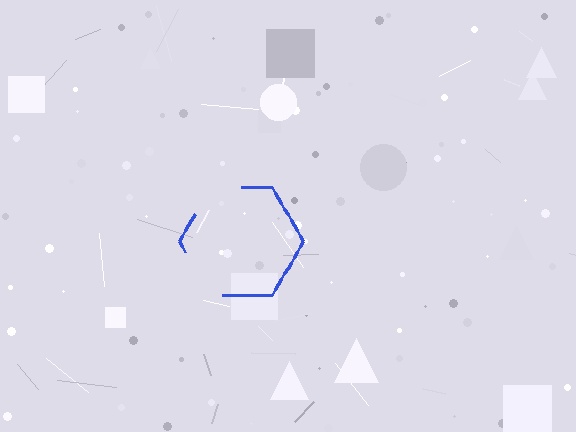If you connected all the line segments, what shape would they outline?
They would outline a hexagon.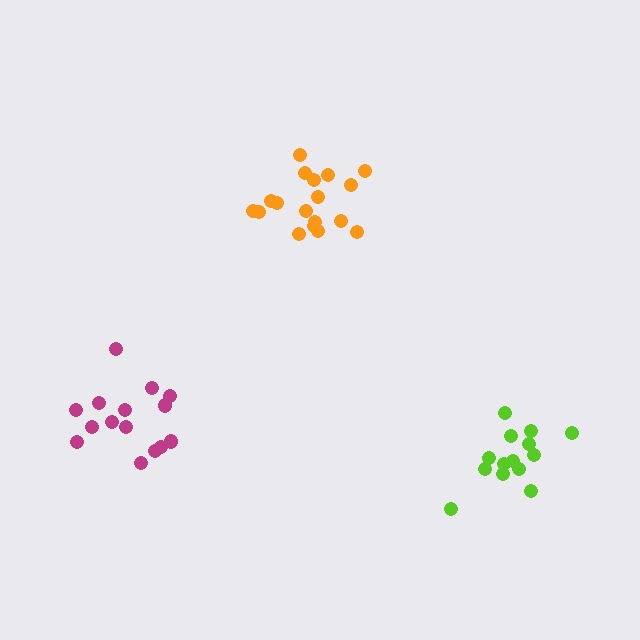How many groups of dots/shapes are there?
There are 3 groups.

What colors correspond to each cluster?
The clusters are colored: orange, magenta, lime.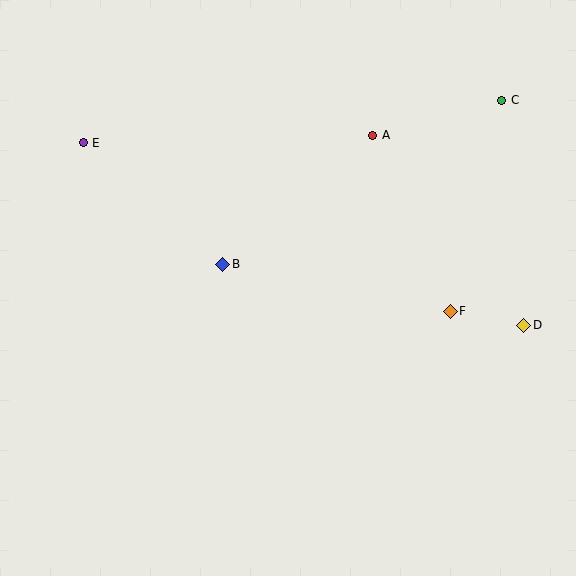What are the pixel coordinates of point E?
Point E is at (83, 143).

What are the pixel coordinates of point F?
Point F is at (450, 311).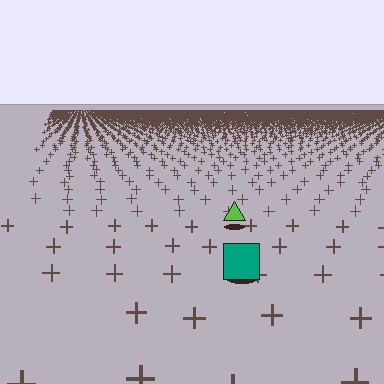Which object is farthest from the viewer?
The lime triangle is farthest from the viewer. It appears smaller and the ground texture around it is denser.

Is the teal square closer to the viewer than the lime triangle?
Yes. The teal square is closer — you can tell from the texture gradient: the ground texture is coarser near it.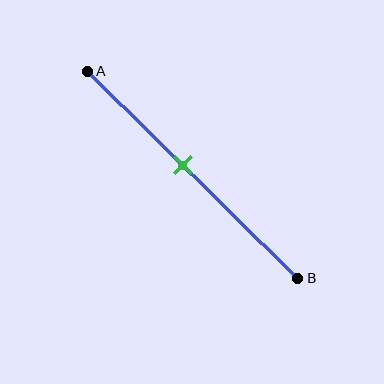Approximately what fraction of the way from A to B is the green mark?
The green mark is approximately 45% of the way from A to B.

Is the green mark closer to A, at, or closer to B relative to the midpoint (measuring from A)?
The green mark is closer to point A than the midpoint of segment AB.